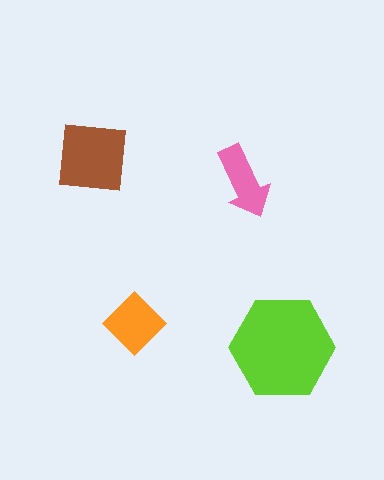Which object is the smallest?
The pink arrow.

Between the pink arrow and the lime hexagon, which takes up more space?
The lime hexagon.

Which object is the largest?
The lime hexagon.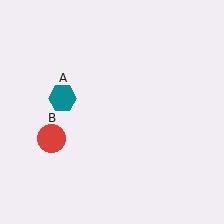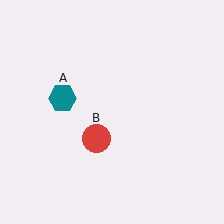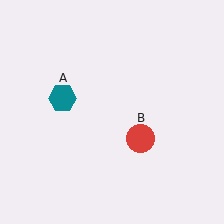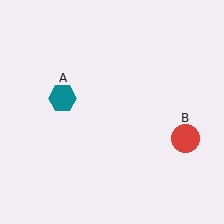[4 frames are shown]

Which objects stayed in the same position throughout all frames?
Teal hexagon (object A) remained stationary.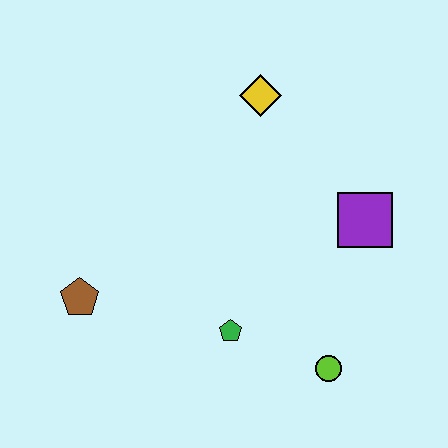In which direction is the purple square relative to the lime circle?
The purple square is above the lime circle.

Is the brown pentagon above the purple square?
No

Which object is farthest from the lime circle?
The yellow diamond is farthest from the lime circle.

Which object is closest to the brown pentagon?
The green pentagon is closest to the brown pentagon.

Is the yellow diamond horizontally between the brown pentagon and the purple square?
Yes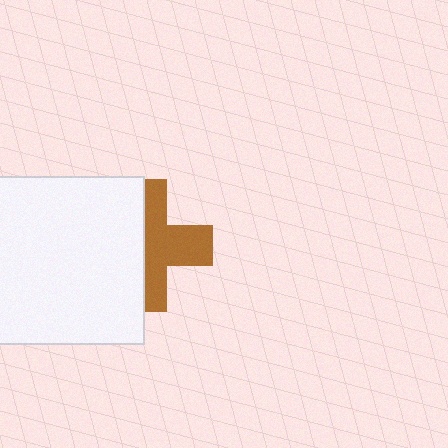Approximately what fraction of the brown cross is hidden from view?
Roughly 49% of the brown cross is hidden behind the white rectangle.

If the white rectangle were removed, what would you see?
You would see the complete brown cross.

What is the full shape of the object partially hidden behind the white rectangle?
The partially hidden object is a brown cross.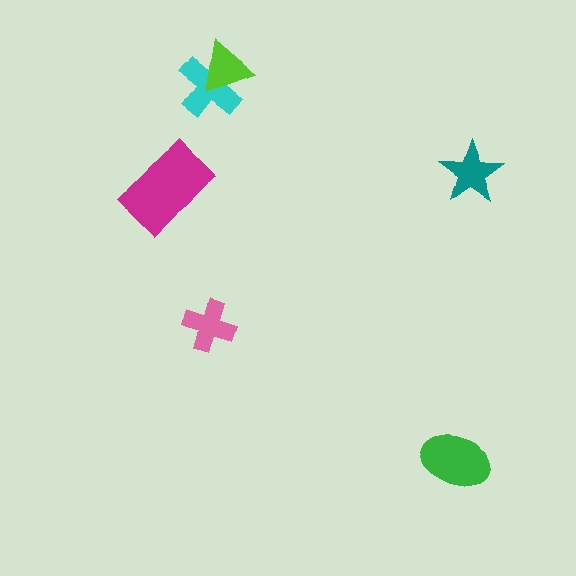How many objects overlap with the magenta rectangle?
0 objects overlap with the magenta rectangle.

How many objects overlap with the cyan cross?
1 object overlaps with the cyan cross.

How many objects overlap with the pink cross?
0 objects overlap with the pink cross.